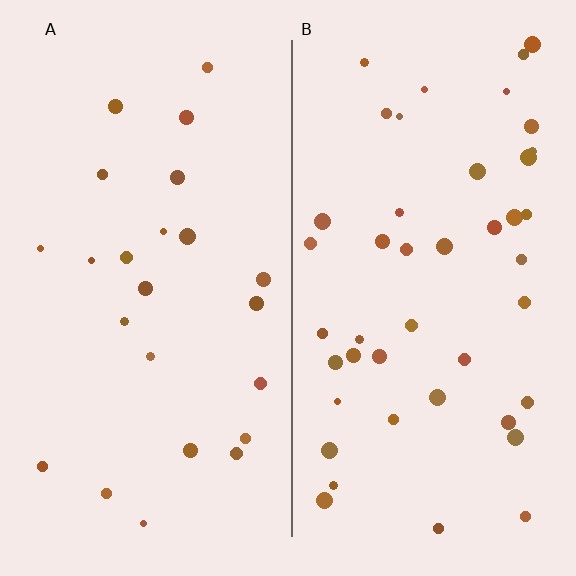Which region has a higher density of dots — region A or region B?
B (the right).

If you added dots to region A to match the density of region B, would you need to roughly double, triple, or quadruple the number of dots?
Approximately double.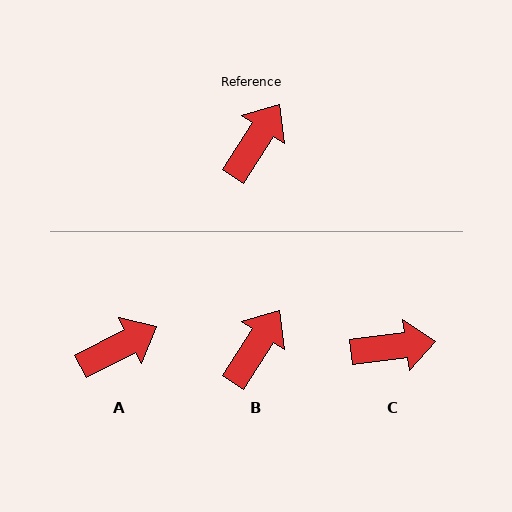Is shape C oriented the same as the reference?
No, it is off by about 50 degrees.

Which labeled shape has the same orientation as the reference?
B.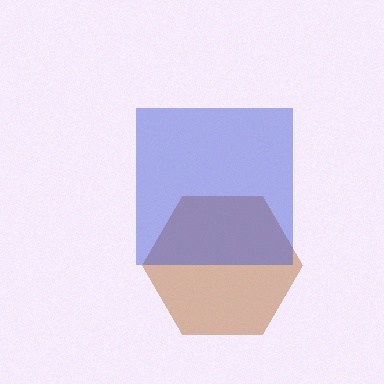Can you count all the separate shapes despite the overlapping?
Yes, there are 2 separate shapes.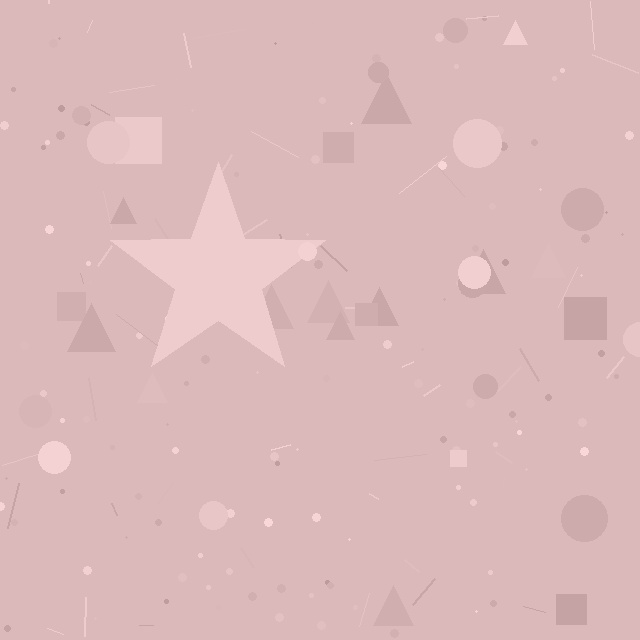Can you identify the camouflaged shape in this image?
The camouflaged shape is a star.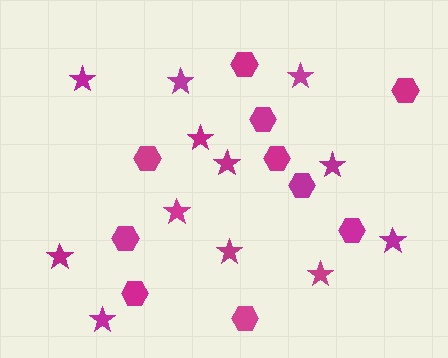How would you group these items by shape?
There are 2 groups: one group of stars (12) and one group of hexagons (10).